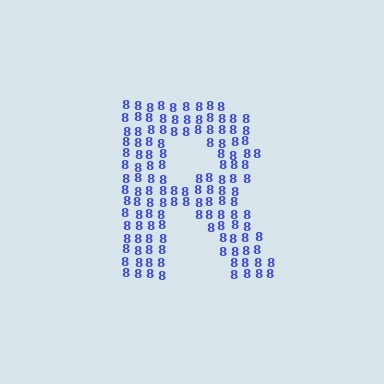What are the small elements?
The small elements are digit 8's.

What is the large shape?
The large shape is the letter R.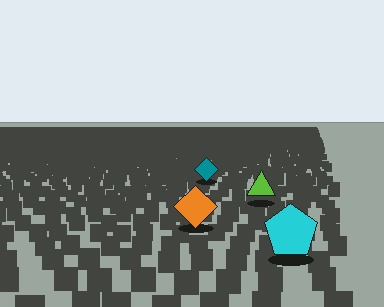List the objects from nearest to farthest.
From nearest to farthest: the cyan pentagon, the orange diamond, the lime triangle, the teal diamond.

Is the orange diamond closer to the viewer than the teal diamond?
Yes. The orange diamond is closer — you can tell from the texture gradient: the ground texture is coarser near it.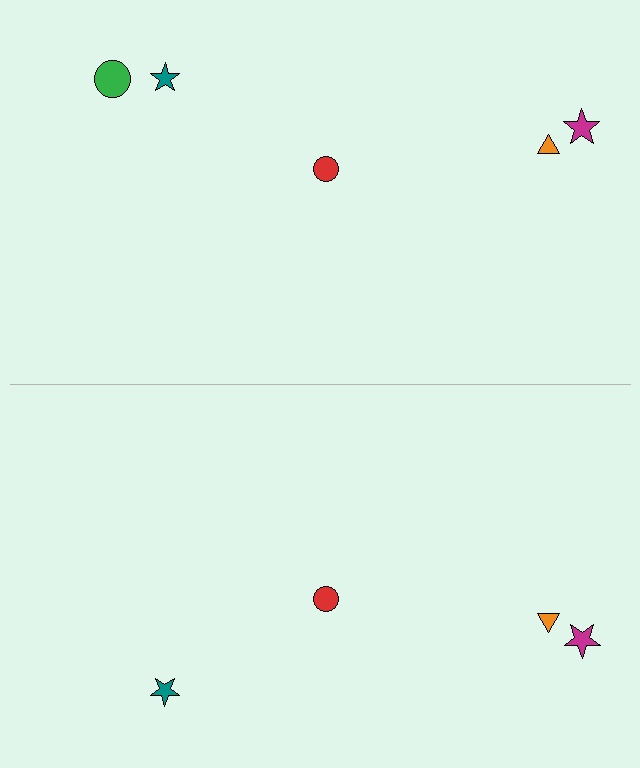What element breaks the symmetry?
A green circle is missing from the bottom side.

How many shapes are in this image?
There are 9 shapes in this image.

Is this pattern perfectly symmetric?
No, the pattern is not perfectly symmetric. A green circle is missing from the bottom side.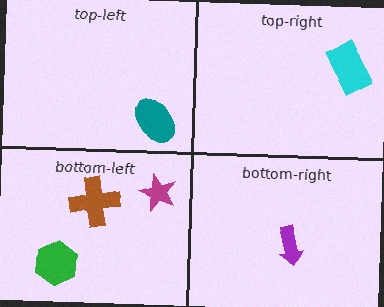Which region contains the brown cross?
The bottom-left region.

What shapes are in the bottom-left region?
The green hexagon, the brown cross, the magenta star.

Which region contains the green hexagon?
The bottom-left region.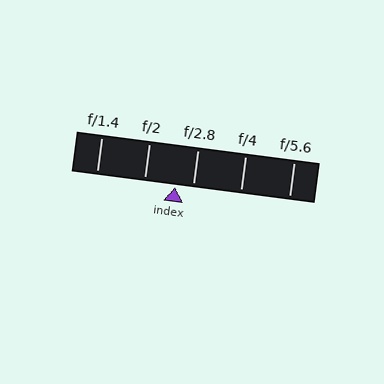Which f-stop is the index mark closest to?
The index mark is closest to f/2.8.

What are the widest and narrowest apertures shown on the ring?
The widest aperture shown is f/1.4 and the narrowest is f/5.6.